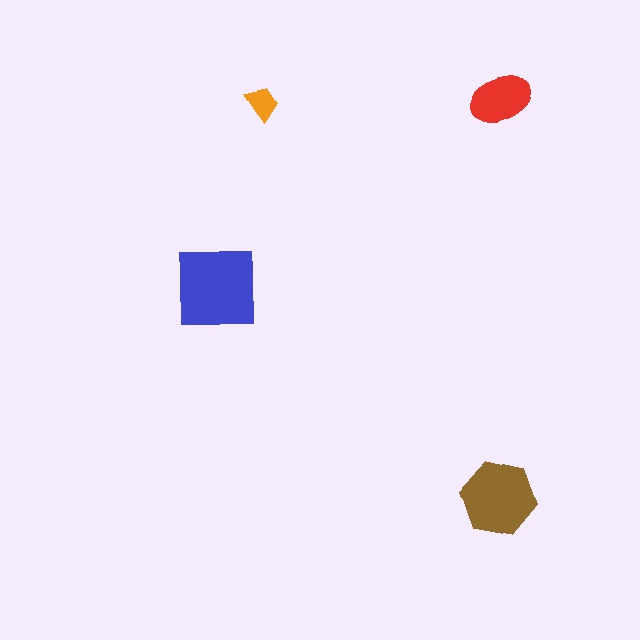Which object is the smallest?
The orange trapezoid.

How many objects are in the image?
There are 4 objects in the image.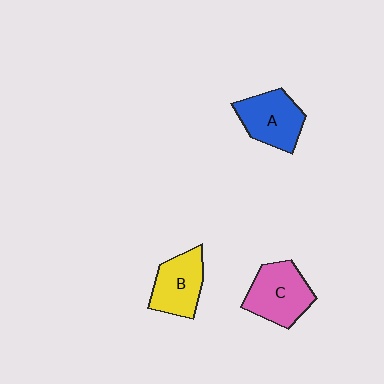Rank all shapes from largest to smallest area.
From largest to smallest: C (pink), A (blue), B (yellow).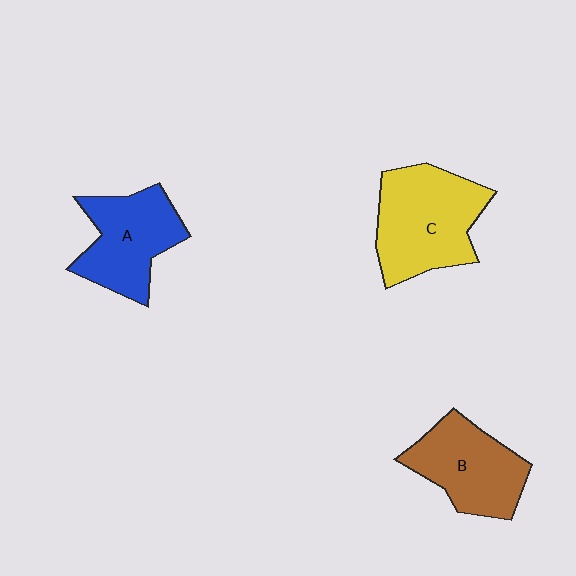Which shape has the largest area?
Shape C (yellow).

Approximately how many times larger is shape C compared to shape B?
Approximately 1.2 times.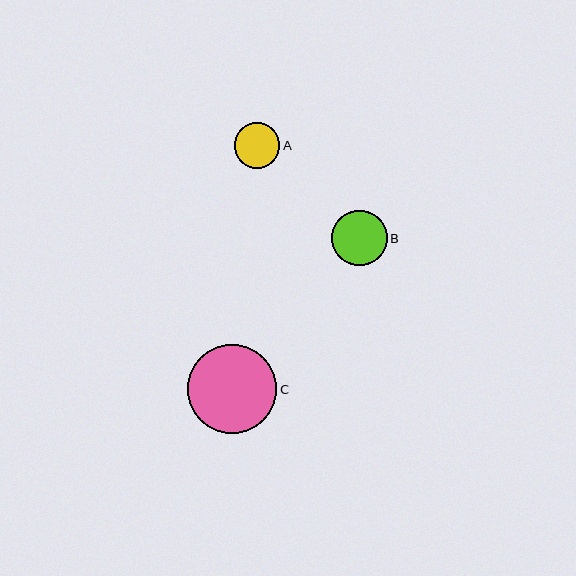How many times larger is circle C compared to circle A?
Circle C is approximately 2.0 times the size of circle A.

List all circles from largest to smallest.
From largest to smallest: C, B, A.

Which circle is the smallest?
Circle A is the smallest with a size of approximately 45 pixels.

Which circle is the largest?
Circle C is the largest with a size of approximately 89 pixels.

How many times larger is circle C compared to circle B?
Circle C is approximately 1.6 times the size of circle B.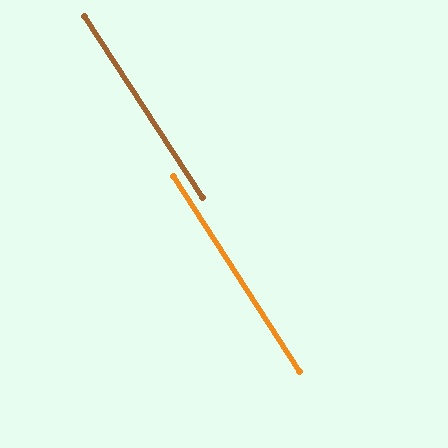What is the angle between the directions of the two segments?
Approximately 0 degrees.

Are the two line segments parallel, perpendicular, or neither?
Parallel — their directions differ by only 0.2°.